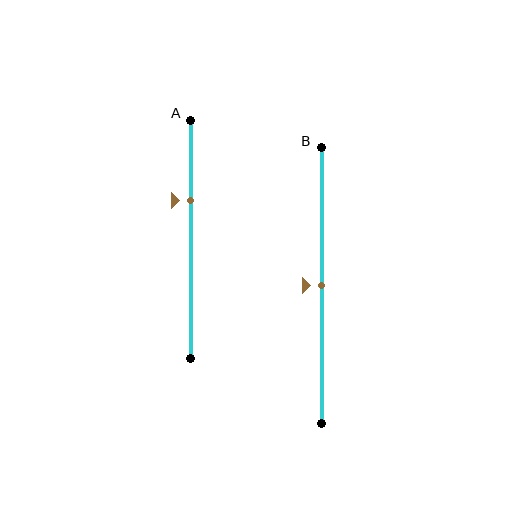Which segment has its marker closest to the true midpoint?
Segment B has its marker closest to the true midpoint.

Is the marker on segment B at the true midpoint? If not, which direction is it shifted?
Yes, the marker on segment B is at the true midpoint.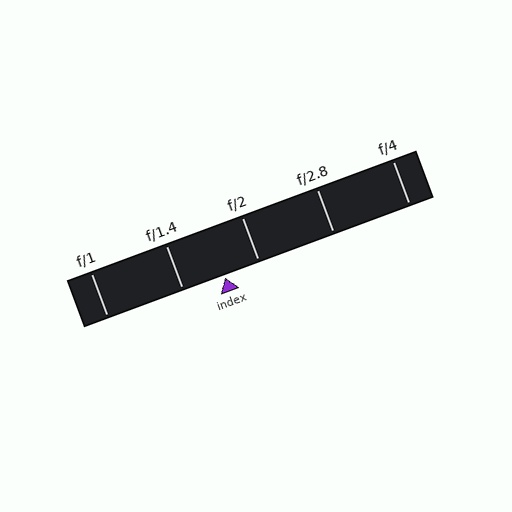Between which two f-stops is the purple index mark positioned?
The index mark is between f/1.4 and f/2.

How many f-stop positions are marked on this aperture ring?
There are 5 f-stop positions marked.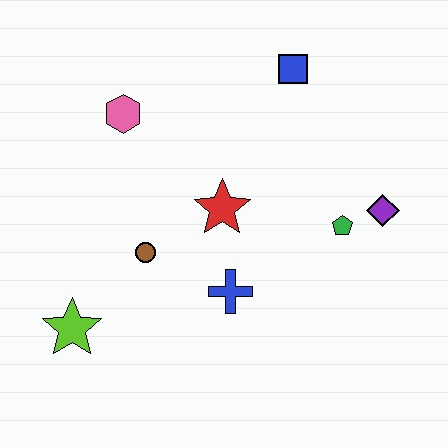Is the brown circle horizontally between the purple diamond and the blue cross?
No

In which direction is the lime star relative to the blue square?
The lime star is below the blue square.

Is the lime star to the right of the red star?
No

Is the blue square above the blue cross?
Yes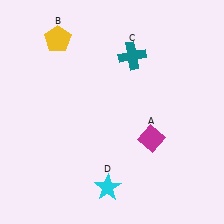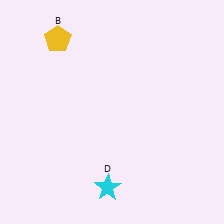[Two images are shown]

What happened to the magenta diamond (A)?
The magenta diamond (A) was removed in Image 2. It was in the bottom-right area of Image 1.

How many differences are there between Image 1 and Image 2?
There are 2 differences between the two images.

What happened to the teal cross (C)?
The teal cross (C) was removed in Image 2. It was in the top-right area of Image 1.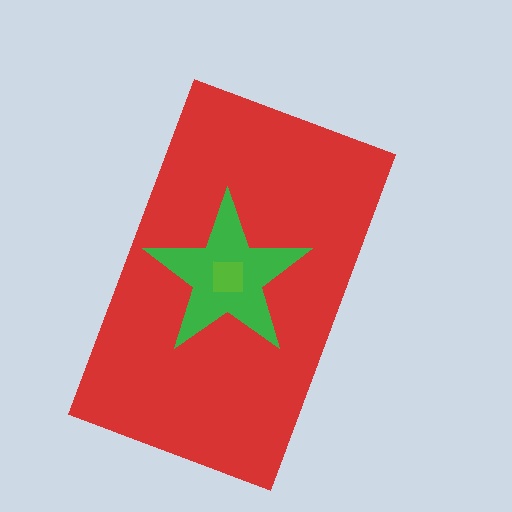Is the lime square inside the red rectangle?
Yes.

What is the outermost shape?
The red rectangle.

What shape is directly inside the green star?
The lime square.